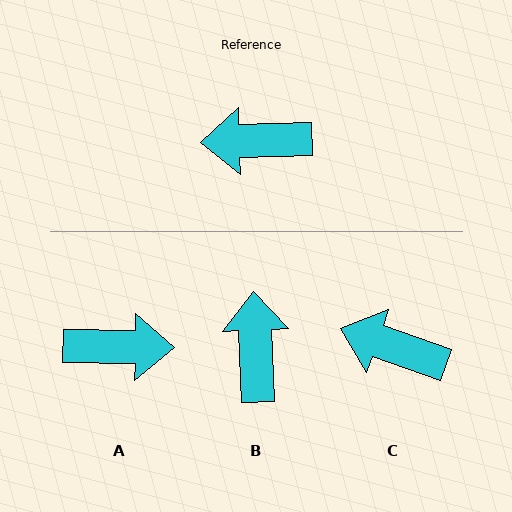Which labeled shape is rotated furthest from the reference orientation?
A, about 177 degrees away.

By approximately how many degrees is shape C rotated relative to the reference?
Approximately 21 degrees clockwise.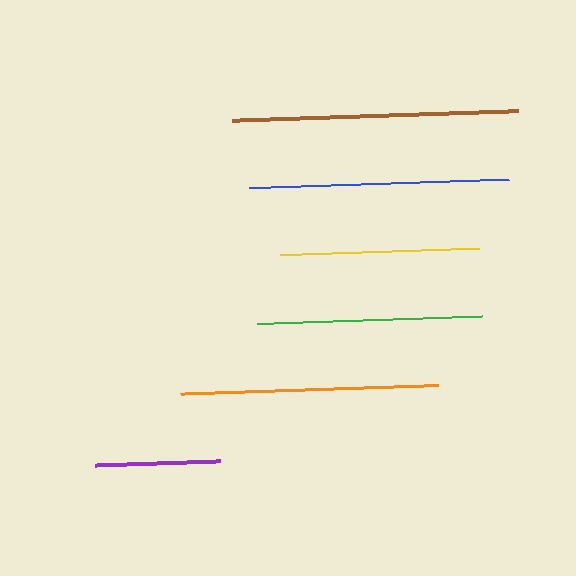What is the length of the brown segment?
The brown segment is approximately 286 pixels long.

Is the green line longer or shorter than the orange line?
The orange line is longer than the green line.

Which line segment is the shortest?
The purple line is the shortest at approximately 126 pixels.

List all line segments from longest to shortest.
From longest to shortest: brown, blue, orange, green, yellow, purple.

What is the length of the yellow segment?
The yellow segment is approximately 199 pixels long.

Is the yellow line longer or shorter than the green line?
The green line is longer than the yellow line.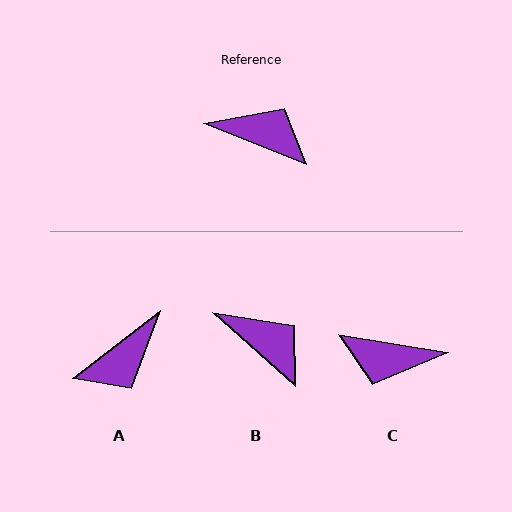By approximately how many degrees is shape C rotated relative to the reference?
Approximately 168 degrees clockwise.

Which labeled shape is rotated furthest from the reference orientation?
C, about 168 degrees away.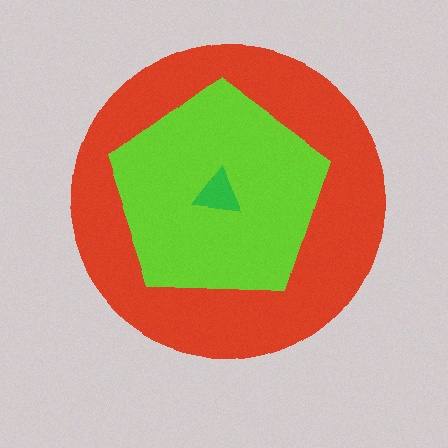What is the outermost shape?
The red circle.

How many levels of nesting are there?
3.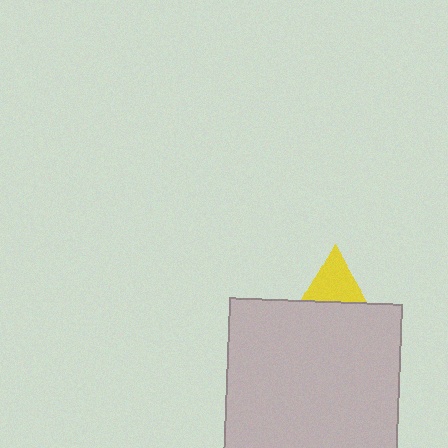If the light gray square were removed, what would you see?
You would see the complete yellow triangle.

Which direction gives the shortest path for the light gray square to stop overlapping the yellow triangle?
Moving down gives the shortest separation.